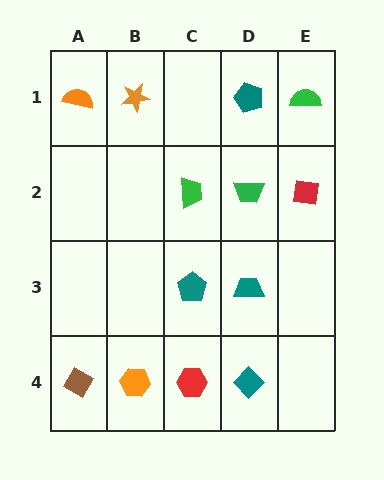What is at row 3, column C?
A teal pentagon.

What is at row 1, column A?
An orange semicircle.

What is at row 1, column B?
An orange star.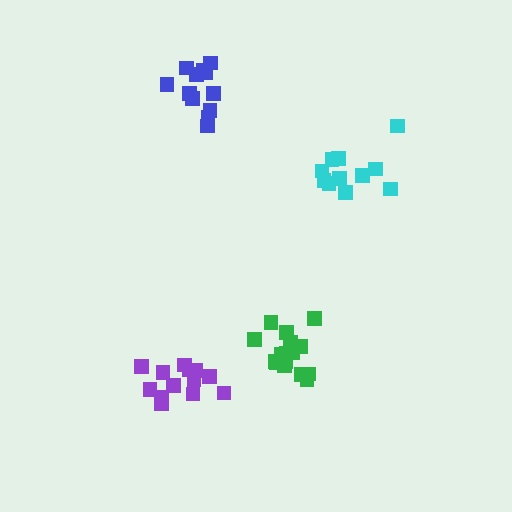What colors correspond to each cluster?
The clusters are colored: cyan, purple, blue, green.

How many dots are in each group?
Group 1: 11 dots, Group 2: 13 dots, Group 3: 12 dots, Group 4: 17 dots (53 total).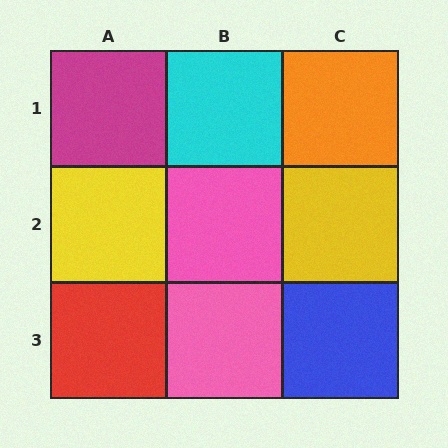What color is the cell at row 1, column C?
Orange.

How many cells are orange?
1 cell is orange.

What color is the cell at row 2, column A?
Yellow.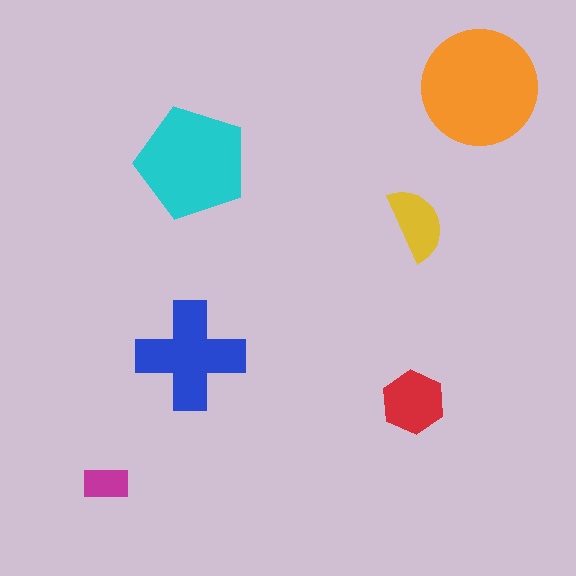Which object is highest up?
The orange circle is topmost.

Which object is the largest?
The orange circle.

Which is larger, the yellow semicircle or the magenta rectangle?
The yellow semicircle.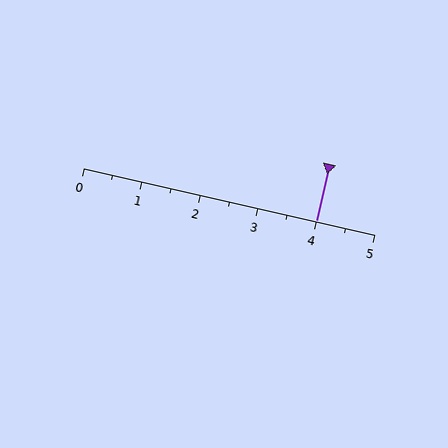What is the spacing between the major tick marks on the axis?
The major ticks are spaced 1 apart.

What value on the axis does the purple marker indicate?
The marker indicates approximately 4.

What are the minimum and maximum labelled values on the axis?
The axis runs from 0 to 5.